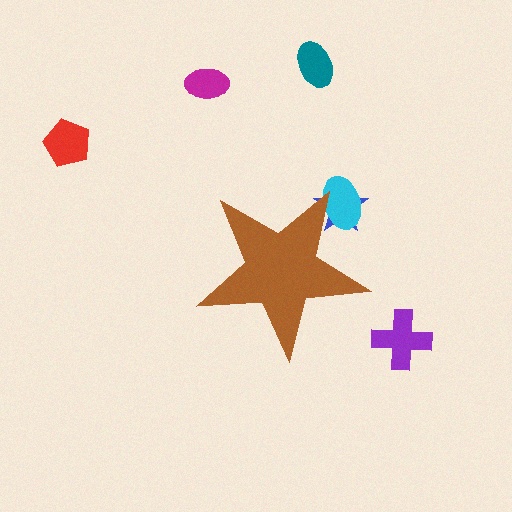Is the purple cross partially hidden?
No, the purple cross is fully visible.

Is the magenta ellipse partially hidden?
No, the magenta ellipse is fully visible.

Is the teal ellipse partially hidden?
No, the teal ellipse is fully visible.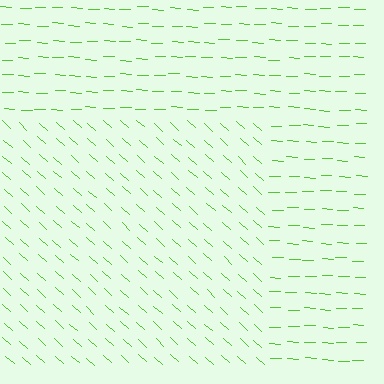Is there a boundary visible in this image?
Yes, there is a texture boundary formed by a change in line orientation.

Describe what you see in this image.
The image is filled with small lime line segments. A rectangle region in the image has lines oriented differently from the surrounding lines, creating a visible texture boundary.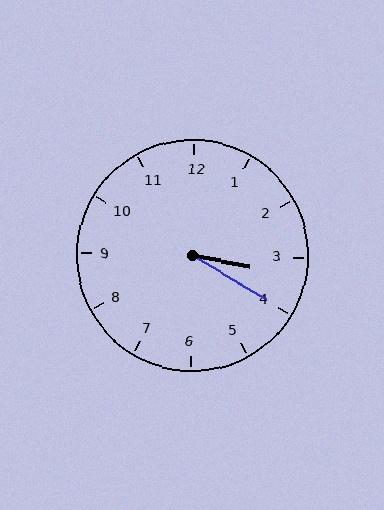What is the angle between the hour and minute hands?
Approximately 20 degrees.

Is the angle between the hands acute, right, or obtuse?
It is acute.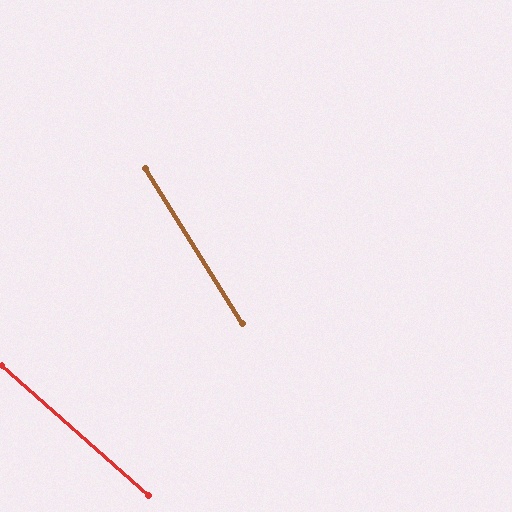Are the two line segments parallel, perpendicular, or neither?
Neither parallel nor perpendicular — they differ by about 17°.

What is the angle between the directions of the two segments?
Approximately 17 degrees.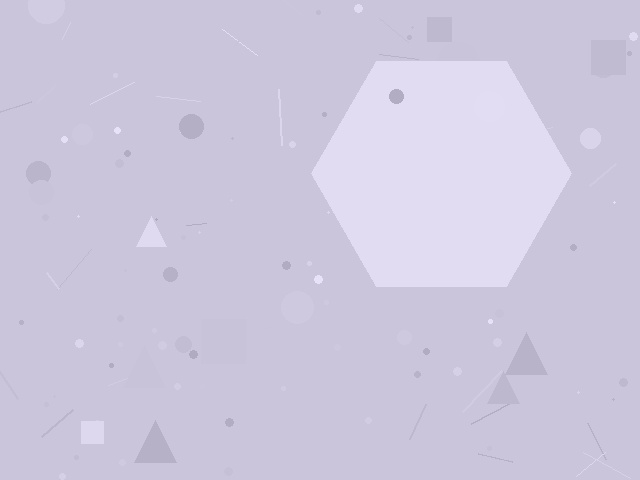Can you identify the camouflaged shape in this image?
The camouflaged shape is a hexagon.